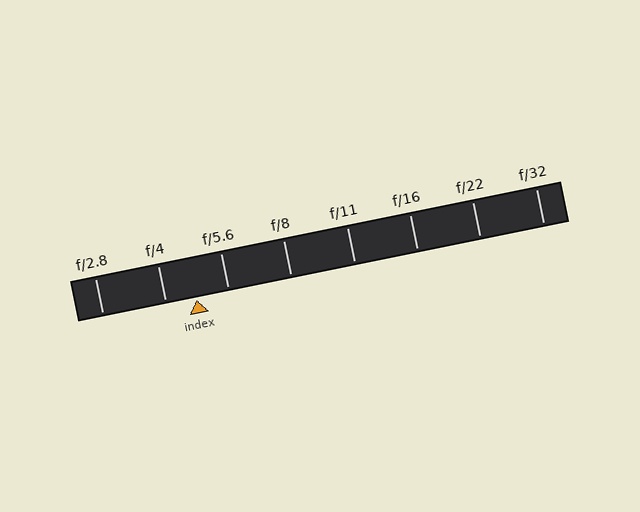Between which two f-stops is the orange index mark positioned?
The index mark is between f/4 and f/5.6.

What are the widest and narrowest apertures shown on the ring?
The widest aperture shown is f/2.8 and the narrowest is f/32.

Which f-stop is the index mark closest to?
The index mark is closest to f/4.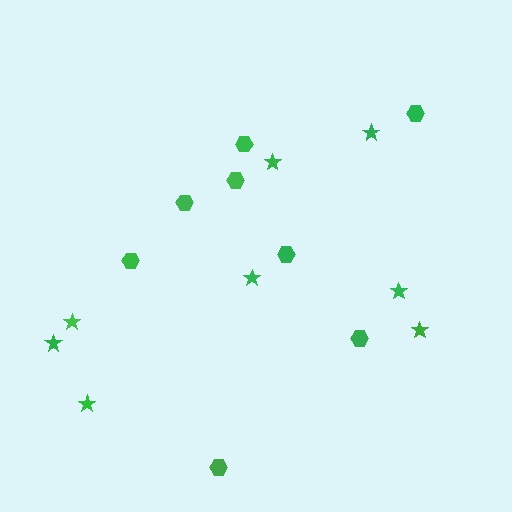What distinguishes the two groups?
There are 2 groups: one group of stars (8) and one group of hexagons (8).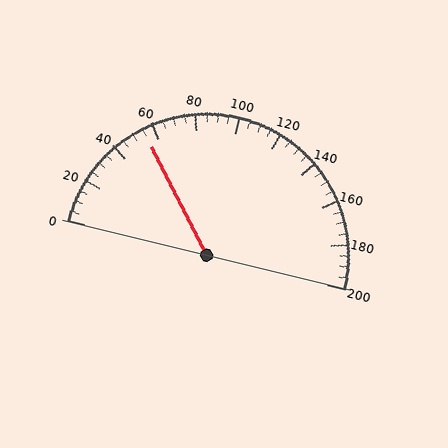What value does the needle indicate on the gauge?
The needle indicates approximately 55.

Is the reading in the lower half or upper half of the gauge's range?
The reading is in the lower half of the range (0 to 200).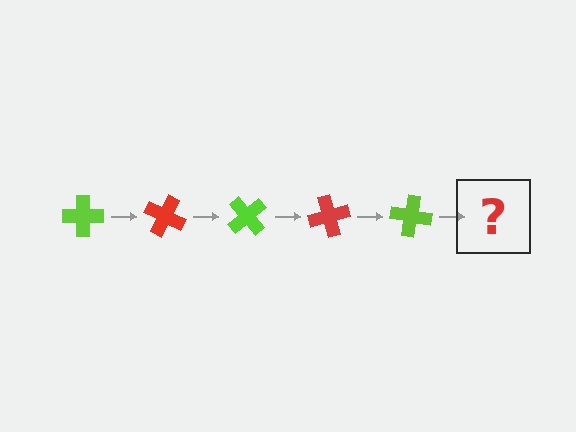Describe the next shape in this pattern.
It should be a red cross, rotated 125 degrees from the start.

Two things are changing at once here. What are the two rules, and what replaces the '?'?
The two rules are that it rotates 25 degrees each step and the color cycles through lime and red. The '?' should be a red cross, rotated 125 degrees from the start.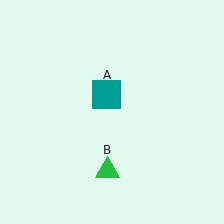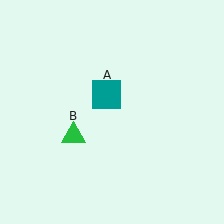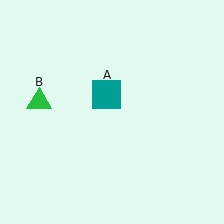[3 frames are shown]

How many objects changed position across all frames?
1 object changed position: green triangle (object B).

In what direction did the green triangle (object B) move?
The green triangle (object B) moved up and to the left.